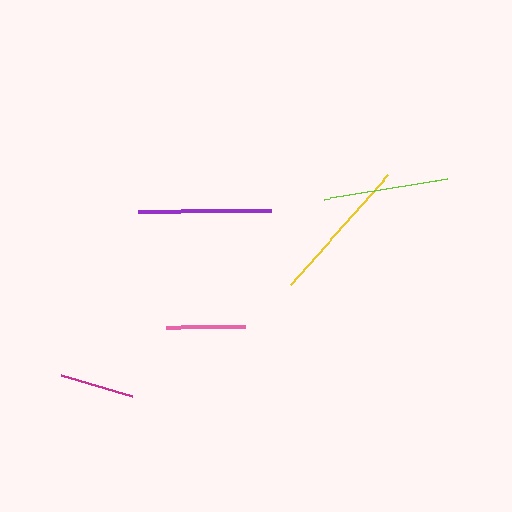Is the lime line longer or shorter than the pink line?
The lime line is longer than the pink line.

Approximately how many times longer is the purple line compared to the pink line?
The purple line is approximately 1.7 times the length of the pink line.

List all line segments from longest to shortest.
From longest to shortest: yellow, purple, lime, pink, magenta.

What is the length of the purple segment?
The purple segment is approximately 133 pixels long.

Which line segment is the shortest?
The magenta line is the shortest at approximately 74 pixels.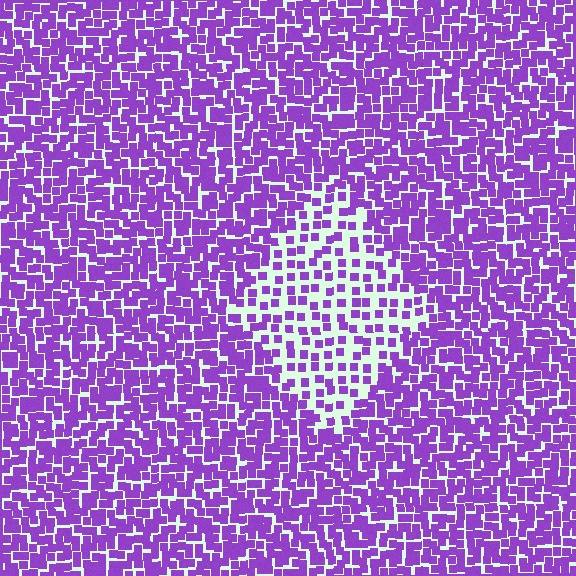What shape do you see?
I see a diamond.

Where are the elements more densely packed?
The elements are more densely packed outside the diamond boundary.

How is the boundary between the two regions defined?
The boundary is defined by a change in element density (approximately 2.2x ratio). All elements are the same color, size, and shape.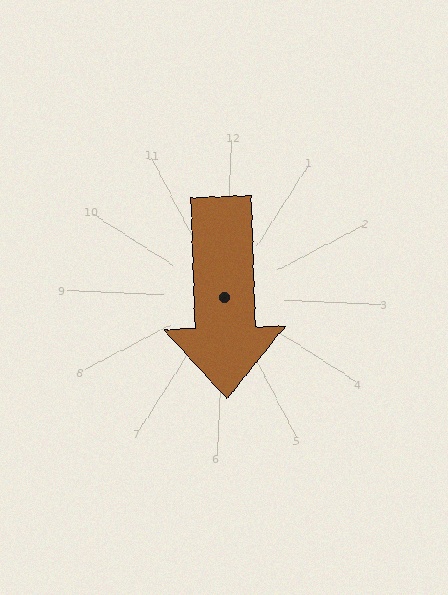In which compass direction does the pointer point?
South.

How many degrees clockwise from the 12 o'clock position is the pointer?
Approximately 176 degrees.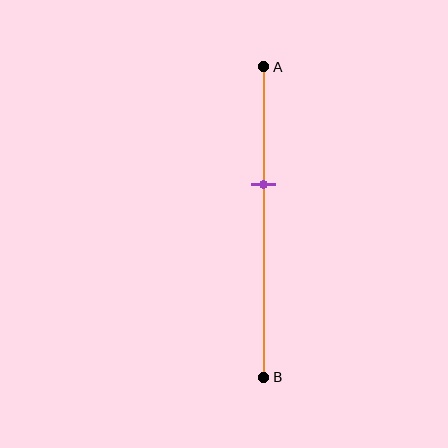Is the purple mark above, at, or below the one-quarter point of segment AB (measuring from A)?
The purple mark is below the one-quarter point of segment AB.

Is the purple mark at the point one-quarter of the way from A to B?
No, the mark is at about 40% from A, not at the 25% one-quarter point.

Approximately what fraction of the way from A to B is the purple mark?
The purple mark is approximately 40% of the way from A to B.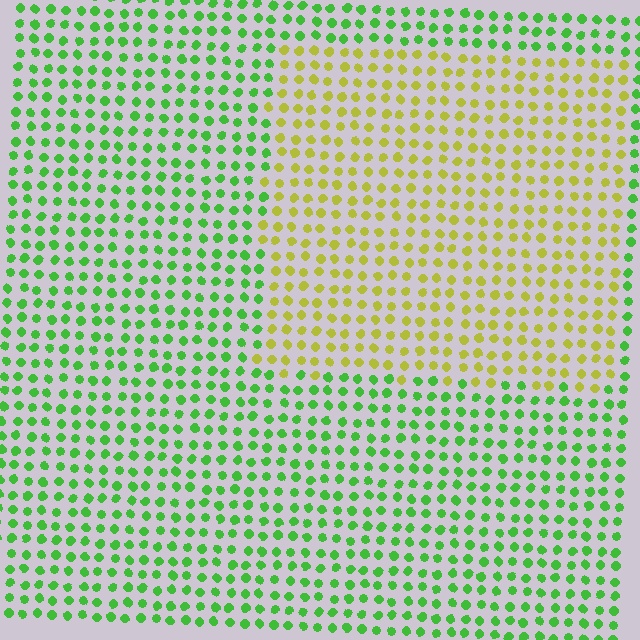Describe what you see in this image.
The image is filled with small green elements in a uniform arrangement. A rectangle-shaped region is visible where the elements are tinted to a slightly different hue, forming a subtle color boundary.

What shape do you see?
I see a rectangle.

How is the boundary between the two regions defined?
The boundary is defined purely by a slight shift in hue (about 52 degrees). Spacing, size, and orientation are identical on both sides.